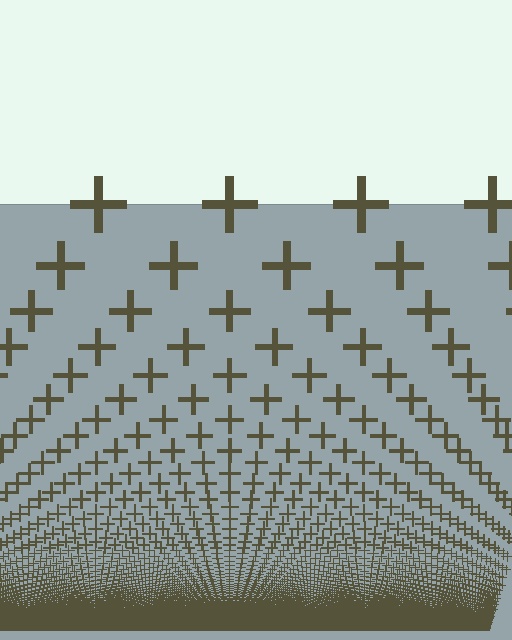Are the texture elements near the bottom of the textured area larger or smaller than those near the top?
Smaller. The gradient is inverted — elements near the bottom are smaller and denser.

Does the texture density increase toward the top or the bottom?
Density increases toward the bottom.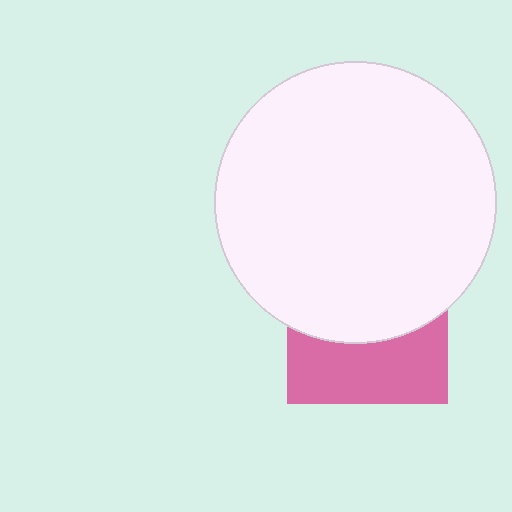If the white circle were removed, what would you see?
You would see the complete pink square.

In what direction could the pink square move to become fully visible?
The pink square could move down. That would shift it out from behind the white circle entirely.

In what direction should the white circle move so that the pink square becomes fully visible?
The white circle should move up. That is the shortest direction to clear the overlap and leave the pink square fully visible.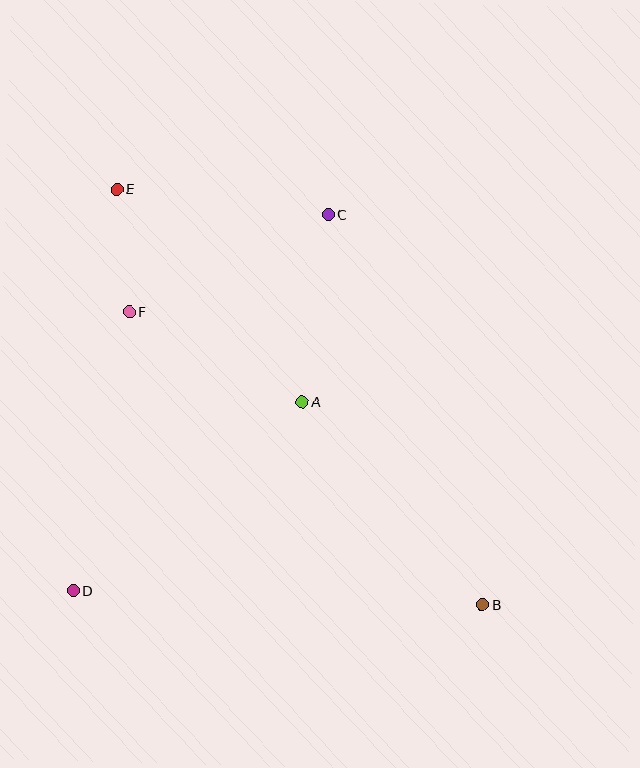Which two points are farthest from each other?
Points B and E are farthest from each other.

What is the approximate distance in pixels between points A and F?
The distance between A and F is approximately 195 pixels.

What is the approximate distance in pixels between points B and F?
The distance between B and F is approximately 459 pixels.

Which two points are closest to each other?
Points E and F are closest to each other.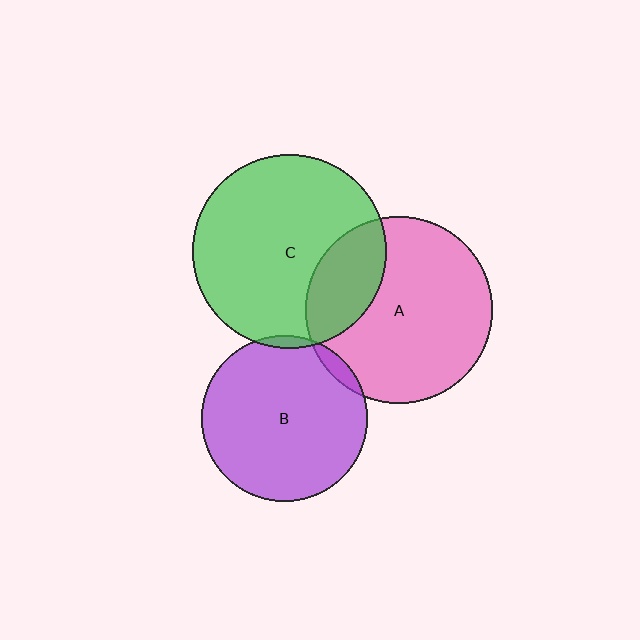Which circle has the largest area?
Circle C (green).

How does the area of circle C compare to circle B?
Approximately 1.4 times.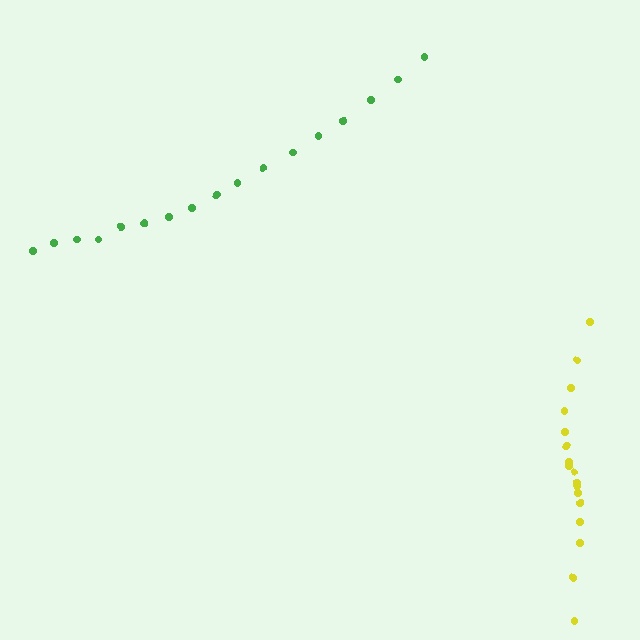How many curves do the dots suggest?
There are 2 distinct paths.